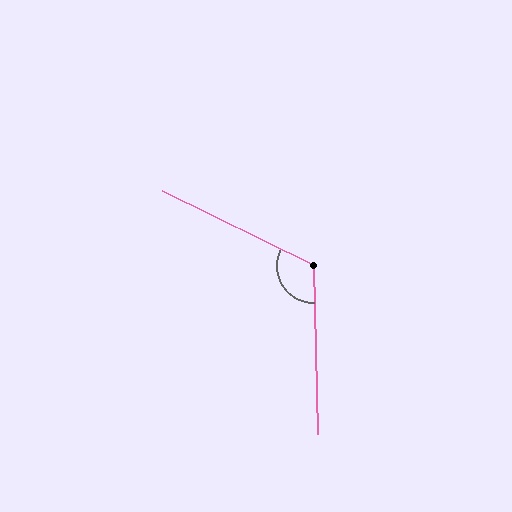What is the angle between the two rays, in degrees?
Approximately 117 degrees.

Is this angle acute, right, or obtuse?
It is obtuse.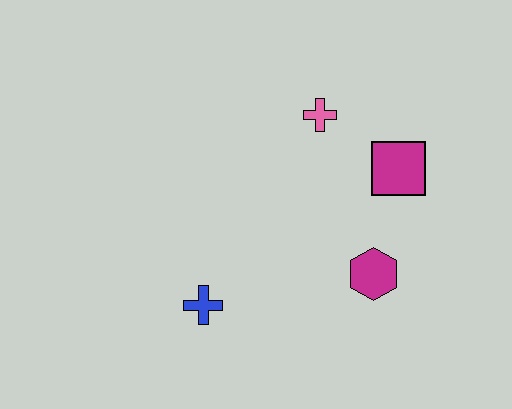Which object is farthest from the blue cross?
The magenta square is farthest from the blue cross.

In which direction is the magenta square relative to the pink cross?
The magenta square is to the right of the pink cross.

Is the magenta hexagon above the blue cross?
Yes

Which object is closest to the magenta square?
The pink cross is closest to the magenta square.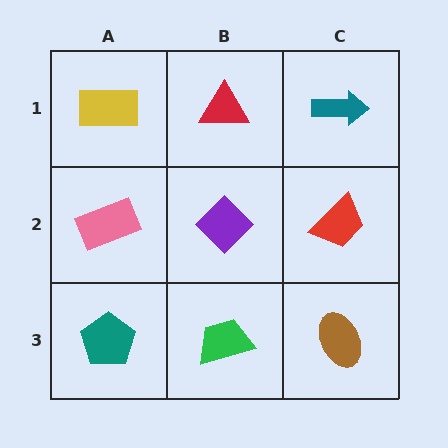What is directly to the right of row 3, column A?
A green trapezoid.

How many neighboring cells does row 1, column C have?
2.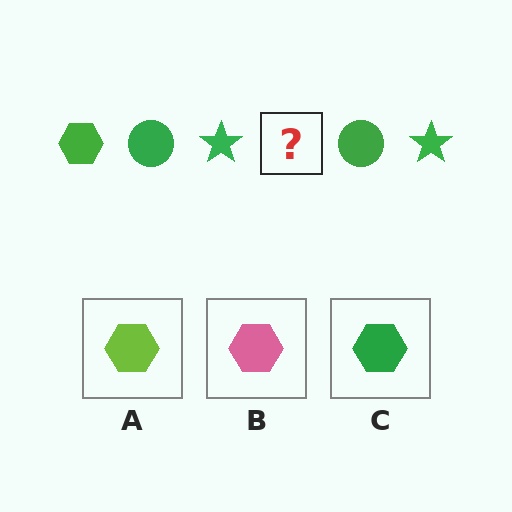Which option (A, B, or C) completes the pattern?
C.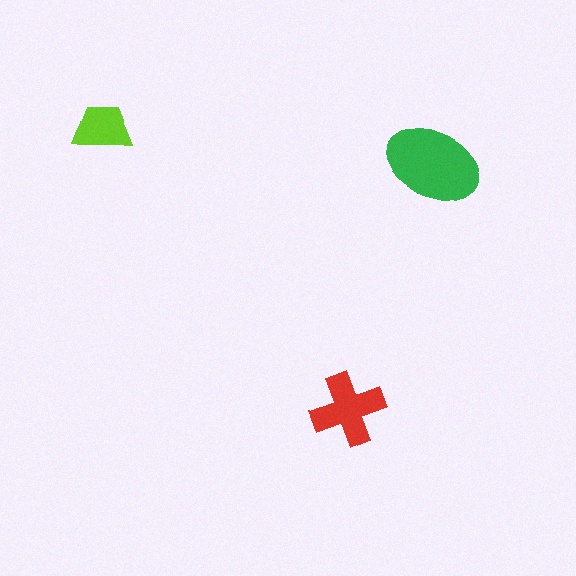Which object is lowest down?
The red cross is bottommost.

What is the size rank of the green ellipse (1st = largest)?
1st.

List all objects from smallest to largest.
The lime trapezoid, the red cross, the green ellipse.